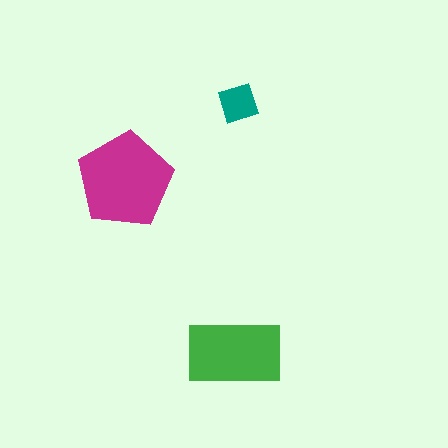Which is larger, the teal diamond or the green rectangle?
The green rectangle.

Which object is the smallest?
The teal diamond.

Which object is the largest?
The magenta pentagon.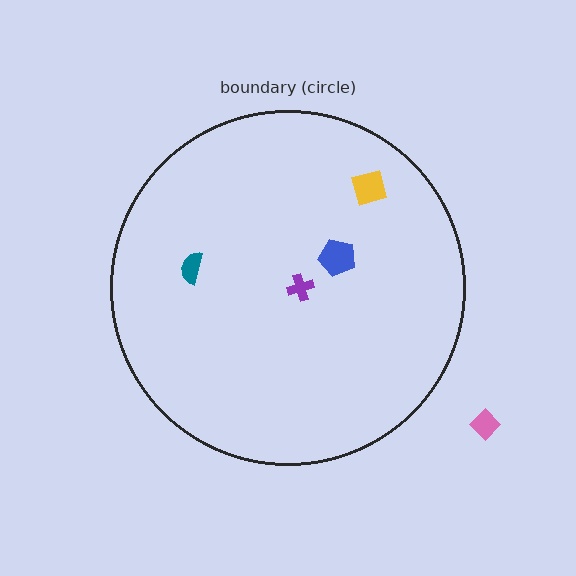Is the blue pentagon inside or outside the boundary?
Inside.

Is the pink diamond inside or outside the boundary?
Outside.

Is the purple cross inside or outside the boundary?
Inside.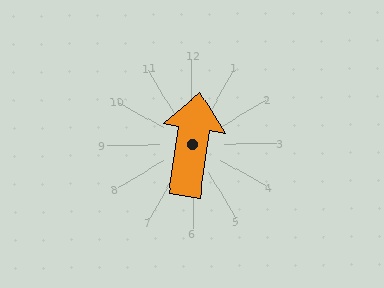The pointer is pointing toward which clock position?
Roughly 12 o'clock.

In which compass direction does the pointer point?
North.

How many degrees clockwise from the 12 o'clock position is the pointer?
Approximately 9 degrees.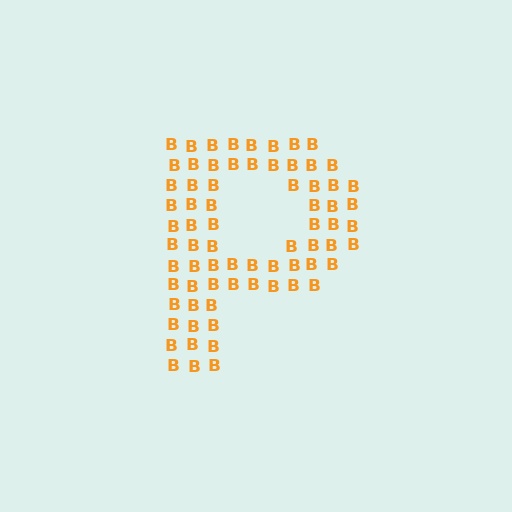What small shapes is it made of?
It is made of small letter B's.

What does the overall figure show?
The overall figure shows the letter P.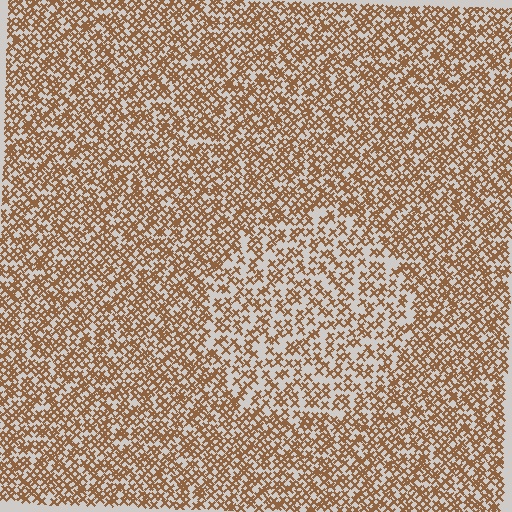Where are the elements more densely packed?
The elements are more densely packed outside the circle boundary.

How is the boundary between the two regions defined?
The boundary is defined by a change in element density (approximately 1.6x ratio). All elements are the same color, size, and shape.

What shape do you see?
I see a circle.